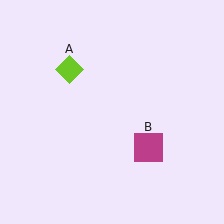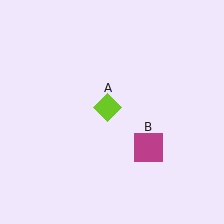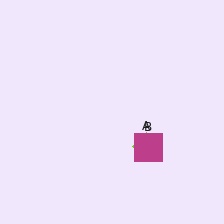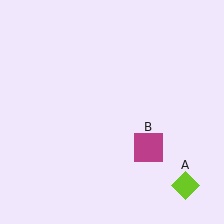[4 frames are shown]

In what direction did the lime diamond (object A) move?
The lime diamond (object A) moved down and to the right.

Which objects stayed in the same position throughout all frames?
Magenta square (object B) remained stationary.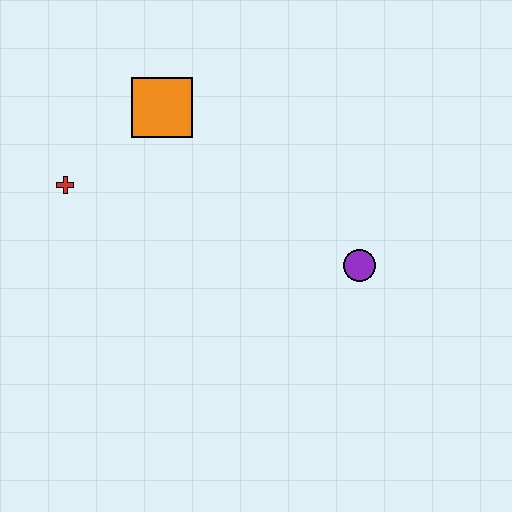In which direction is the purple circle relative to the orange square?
The purple circle is to the right of the orange square.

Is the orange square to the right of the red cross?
Yes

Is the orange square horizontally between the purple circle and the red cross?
Yes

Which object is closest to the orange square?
The red cross is closest to the orange square.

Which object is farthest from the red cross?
The purple circle is farthest from the red cross.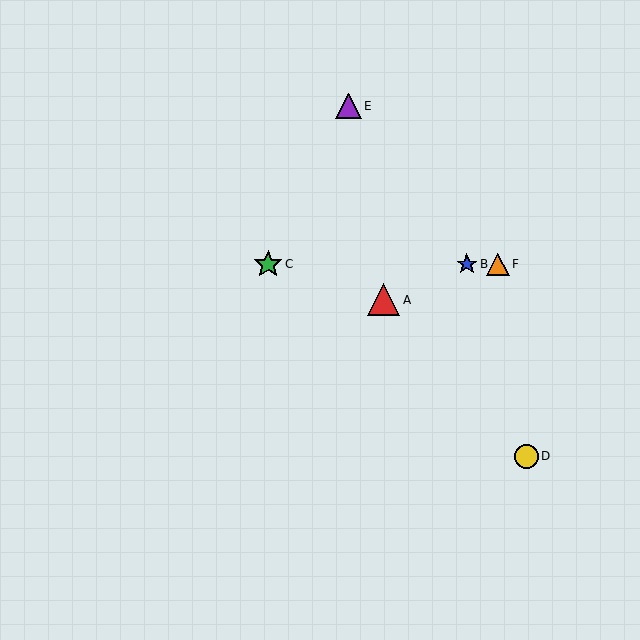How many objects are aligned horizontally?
3 objects (B, C, F) are aligned horizontally.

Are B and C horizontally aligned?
Yes, both are at y≈264.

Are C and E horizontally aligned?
No, C is at y≈264 and E is at y≈106.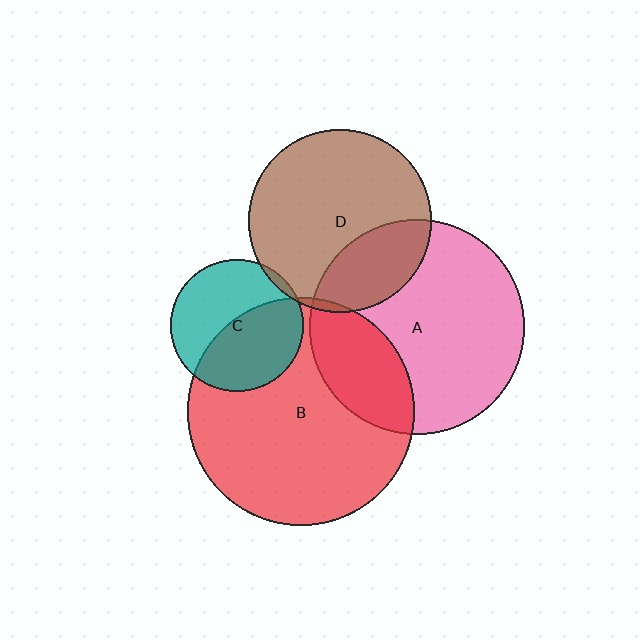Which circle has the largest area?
Circle B (red).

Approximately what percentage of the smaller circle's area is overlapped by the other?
Approximately 25%.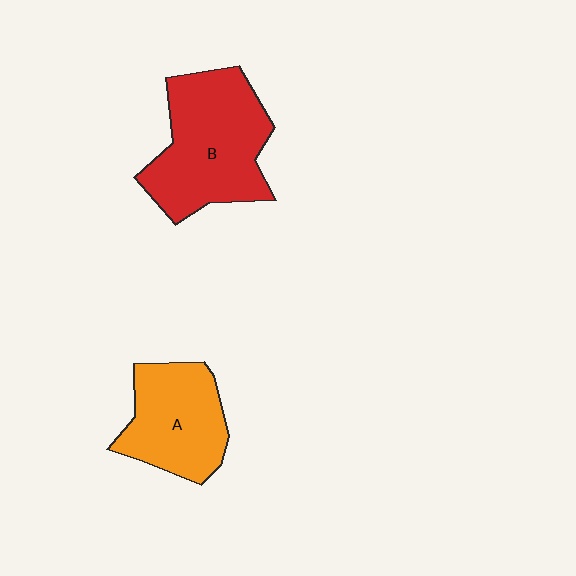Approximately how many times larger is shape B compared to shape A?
Approximately 1.4 times.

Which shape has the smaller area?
Shape A (orange).